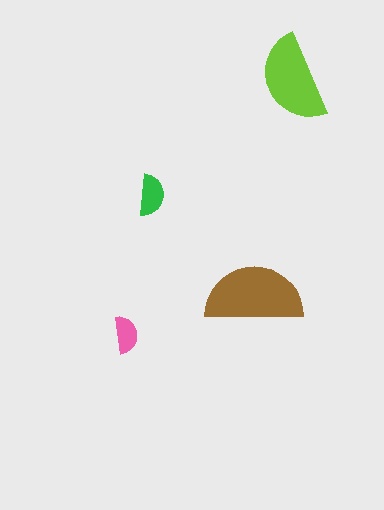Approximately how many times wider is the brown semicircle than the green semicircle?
About 2.5 times wider.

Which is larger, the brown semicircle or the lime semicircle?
The brown one.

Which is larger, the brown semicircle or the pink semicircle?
The brown one.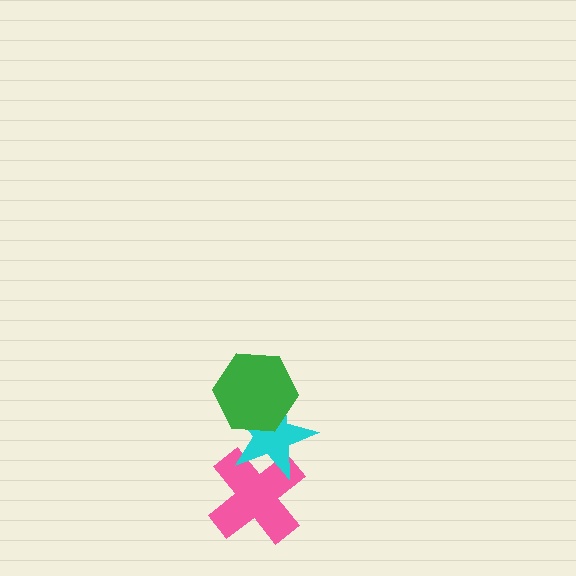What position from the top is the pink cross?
The pink cross is 3rd from the top.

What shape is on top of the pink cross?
The cyan star is on top of the pink cross.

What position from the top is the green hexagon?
The green hexagon is 1st from the top.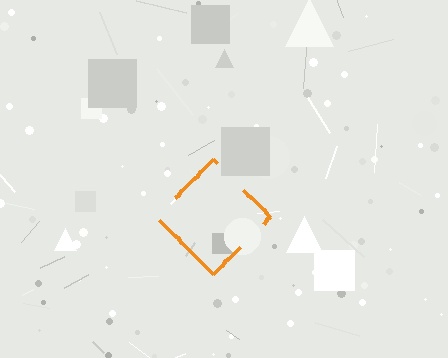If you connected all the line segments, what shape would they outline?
They would outline a diamond.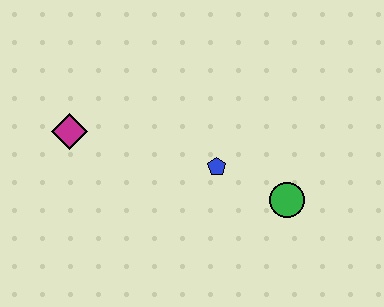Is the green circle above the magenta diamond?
No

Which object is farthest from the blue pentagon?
The magenta diamond is farthest from the blue pentagon.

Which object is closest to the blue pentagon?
The green circle is closest to the blue pentagon.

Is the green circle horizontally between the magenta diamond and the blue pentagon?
No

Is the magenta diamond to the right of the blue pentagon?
No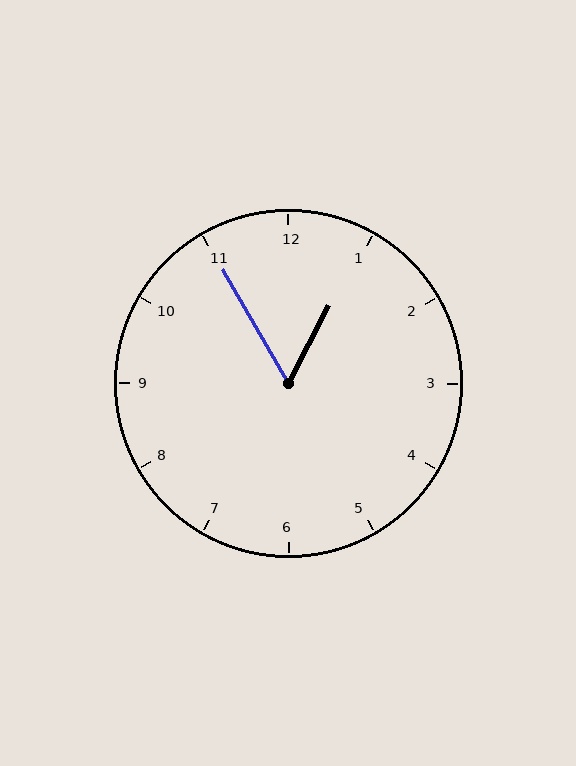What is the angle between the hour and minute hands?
Approximately 58 degrees.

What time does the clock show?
12:55.